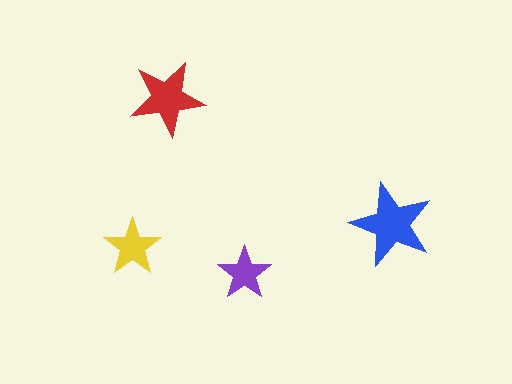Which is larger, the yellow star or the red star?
The red one.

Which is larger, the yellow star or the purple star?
The yellow one.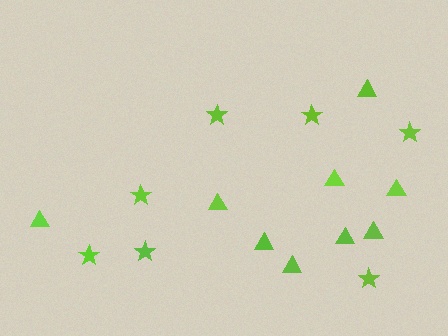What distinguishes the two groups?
There are 2 groups: one group of triangles (9) and one group of stars (7).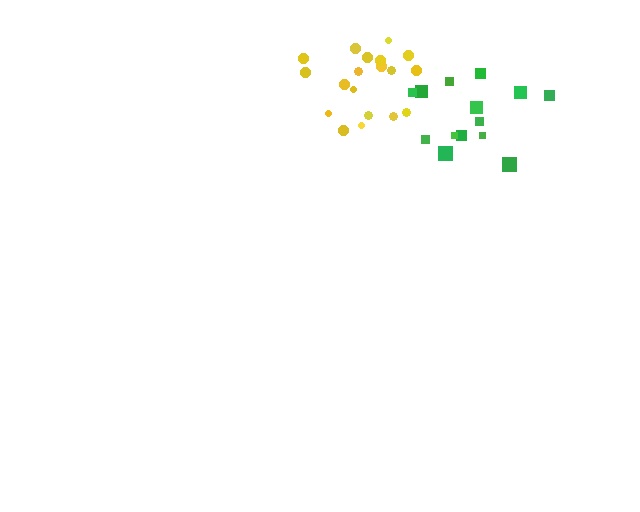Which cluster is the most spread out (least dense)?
Green.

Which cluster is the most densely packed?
Yellow.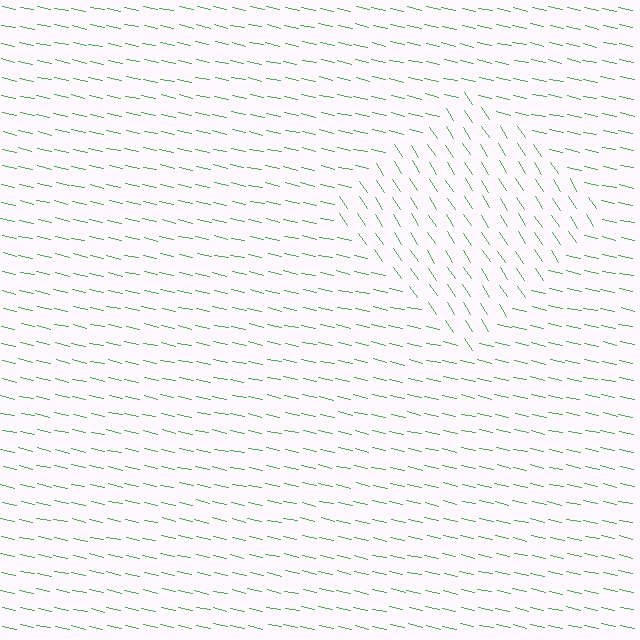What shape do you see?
I see a diamond.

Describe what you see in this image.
The image is filled with small green line segments. A diamond region in the image has lines oriented differently from the surrounding lines, creating a visible texture boundary.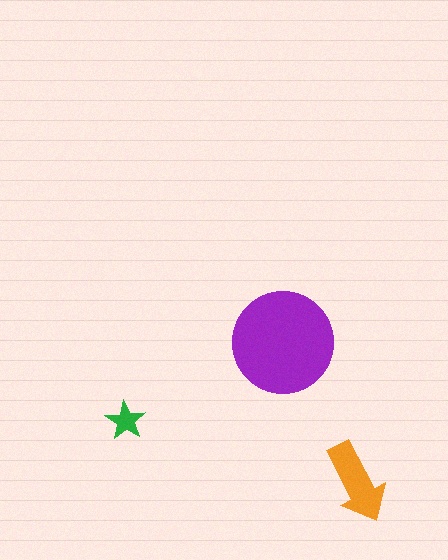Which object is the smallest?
The green star.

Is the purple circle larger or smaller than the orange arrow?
Larger.